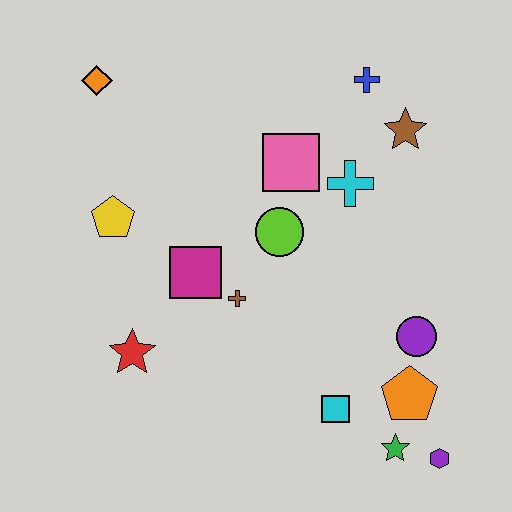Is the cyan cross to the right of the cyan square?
Yes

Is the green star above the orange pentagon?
No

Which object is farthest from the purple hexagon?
The orange diamond is farthest from the purple hexagon.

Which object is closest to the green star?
The purple hexagon is closest to the green star.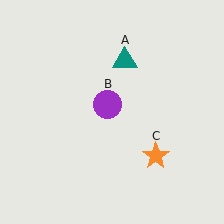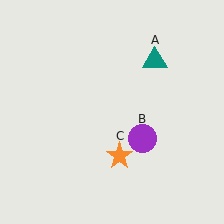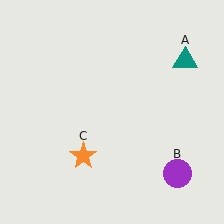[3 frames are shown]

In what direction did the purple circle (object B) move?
The purple circle (object B) moved down and to the right.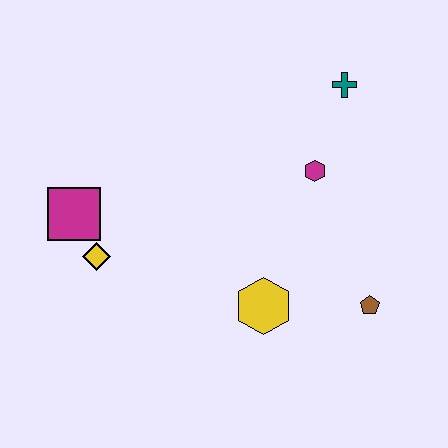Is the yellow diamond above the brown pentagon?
Yes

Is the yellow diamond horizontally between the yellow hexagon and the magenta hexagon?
No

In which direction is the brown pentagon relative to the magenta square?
The brown pentagon is to the right of the magenta square.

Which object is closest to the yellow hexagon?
The brown pentagon is closest to the yellow hexagon.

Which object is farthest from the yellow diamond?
The teal cross is farthest from the yellow diamond.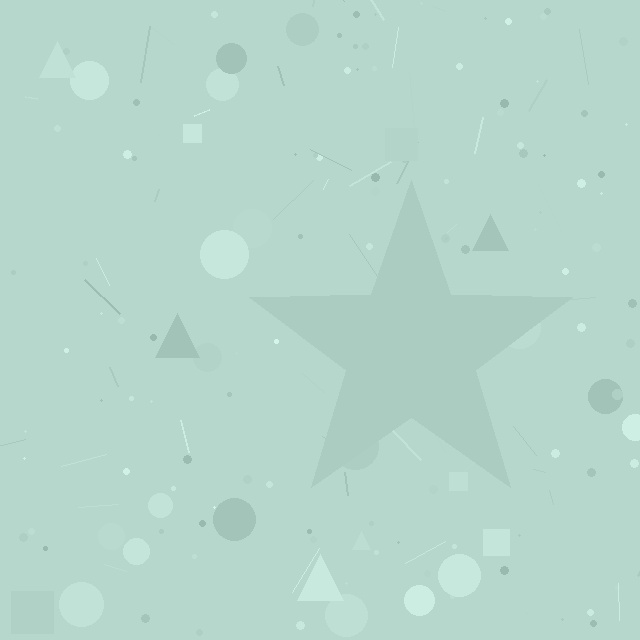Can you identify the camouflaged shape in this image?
The camouflaged shape is a star.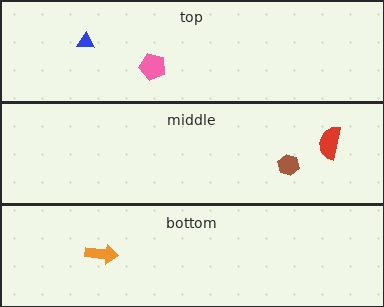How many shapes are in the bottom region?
1.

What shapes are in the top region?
The blue triangle, the pink pentagon.